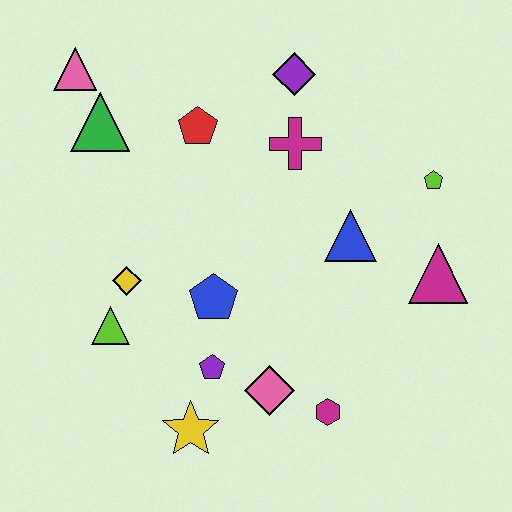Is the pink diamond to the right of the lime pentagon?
No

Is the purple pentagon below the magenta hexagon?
No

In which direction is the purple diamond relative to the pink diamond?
The purple diamond is above the pink diamond.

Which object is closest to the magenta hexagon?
The pink diamond is closest to the magenta hexagon.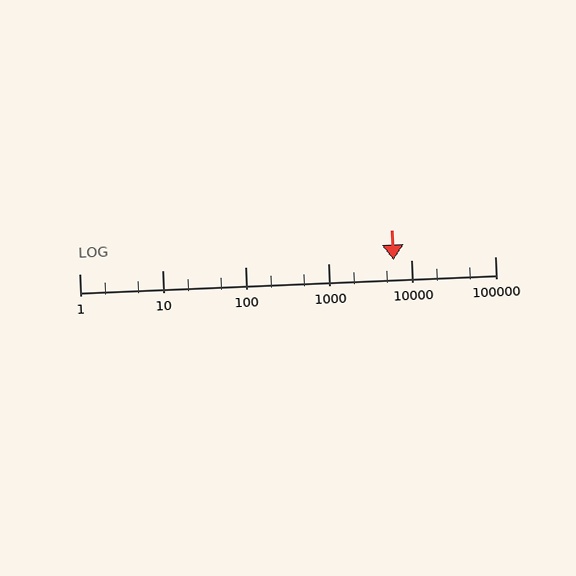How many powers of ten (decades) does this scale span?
The scale spans 5 decades, from 1 to 100000.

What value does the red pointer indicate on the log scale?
The pointer indicates approximately 6000.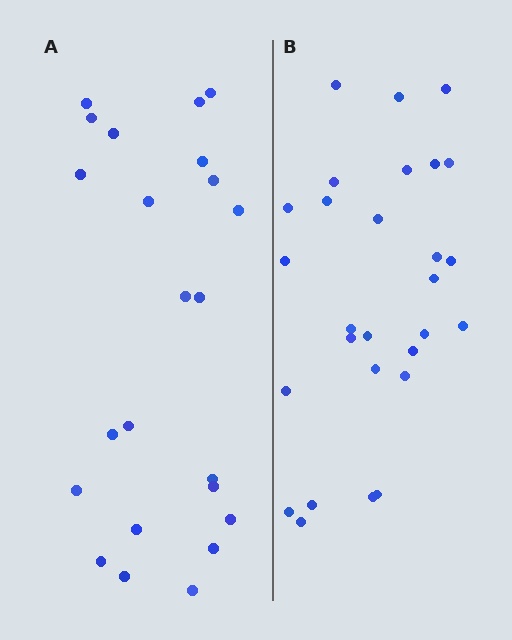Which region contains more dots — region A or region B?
Region B (the right region) has more dots.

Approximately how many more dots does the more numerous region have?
Region B has about 5 more dots than region A.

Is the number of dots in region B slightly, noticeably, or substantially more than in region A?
Region B has only slightly more — the two regions are fairly close. The ratio is roughly 1.2 to 1.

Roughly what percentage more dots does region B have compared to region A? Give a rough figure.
About 20% more.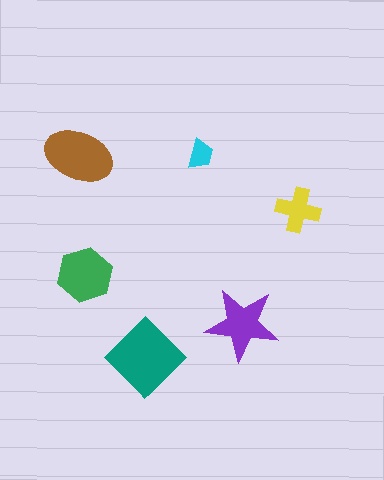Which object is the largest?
The teal diamond.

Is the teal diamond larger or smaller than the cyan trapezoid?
Larger.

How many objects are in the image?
There are 6 objects in the image.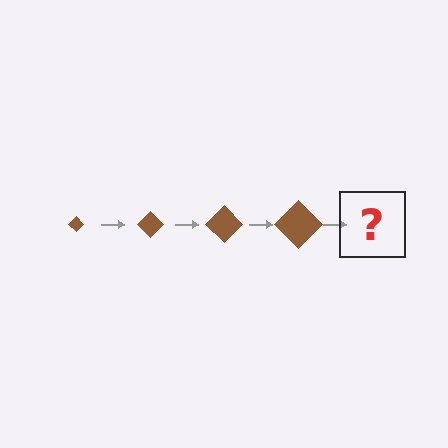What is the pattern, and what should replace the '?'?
The pattern is that the diamond gets progressively larger each step. The '?' should be a brown diamond, larger than the previous one.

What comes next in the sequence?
The next element should be a brown diamond, larger than the previous one.